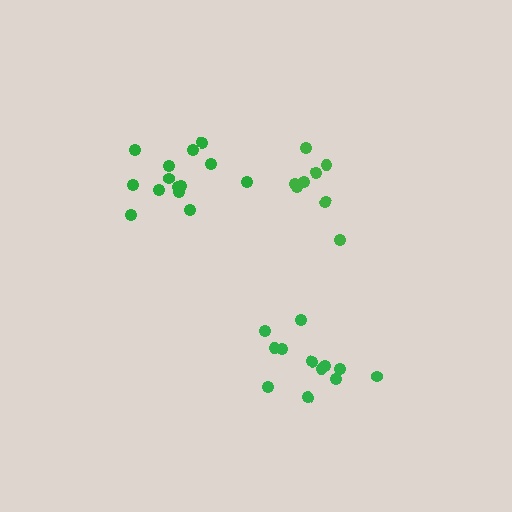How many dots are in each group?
Group 1: 14 dots, Group 2: 12 dots, Group 3: 8 dots (34 total).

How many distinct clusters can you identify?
There are 3 distinct clusters.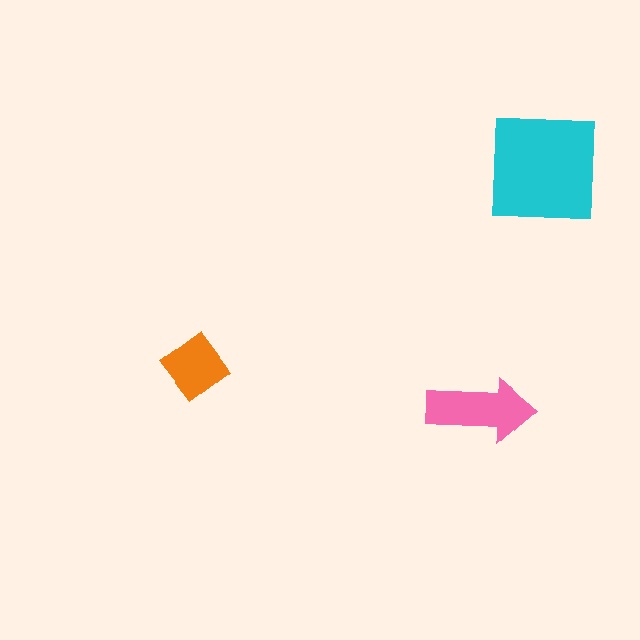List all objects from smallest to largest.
The orange diamond, the pink arrow, the cyan square.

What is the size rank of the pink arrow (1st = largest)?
2nd.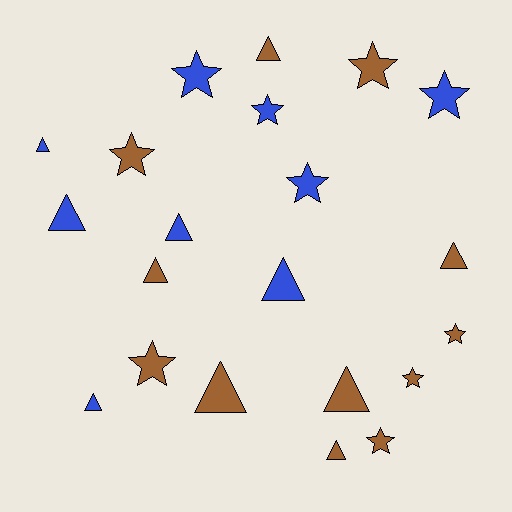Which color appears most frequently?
Brown, with 12 objects.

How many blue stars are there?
There are 4 blue stars.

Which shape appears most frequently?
Triangle, with 11 objects.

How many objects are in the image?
There are 21 objects.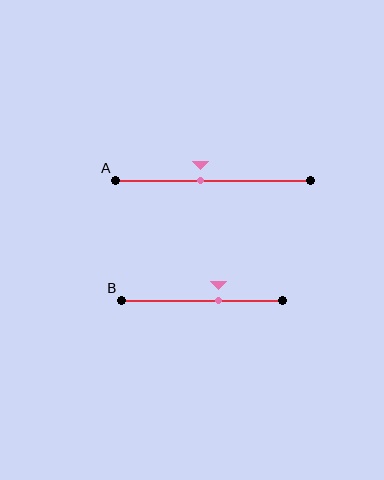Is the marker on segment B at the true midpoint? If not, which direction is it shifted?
No, the marker on segment B is shifted to the right by about 10% of the segment length.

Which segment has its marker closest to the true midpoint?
Segment A has its marker closest to the true midpoint.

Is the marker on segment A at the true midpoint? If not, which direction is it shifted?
No, the marker on segment A is shifted to the left by about 7% of the segment length.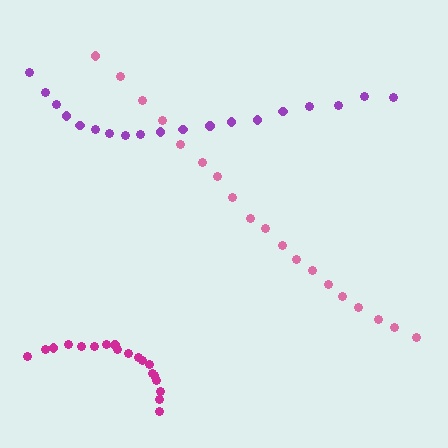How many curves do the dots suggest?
There are 3 distinct paths.